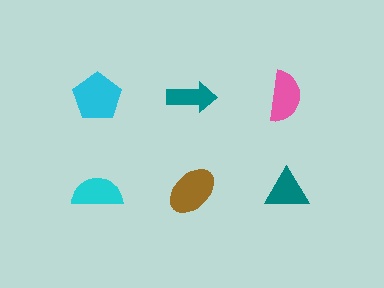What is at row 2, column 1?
A cyan semicircle.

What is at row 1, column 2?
A teal arrow.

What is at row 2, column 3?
A teal triangle.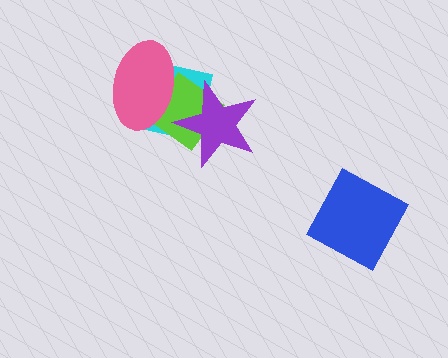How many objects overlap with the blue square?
0 objects overlap with the blue square.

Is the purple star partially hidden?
No, no other shape covers it.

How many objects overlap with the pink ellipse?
2 objects overlap with the pink ellipse.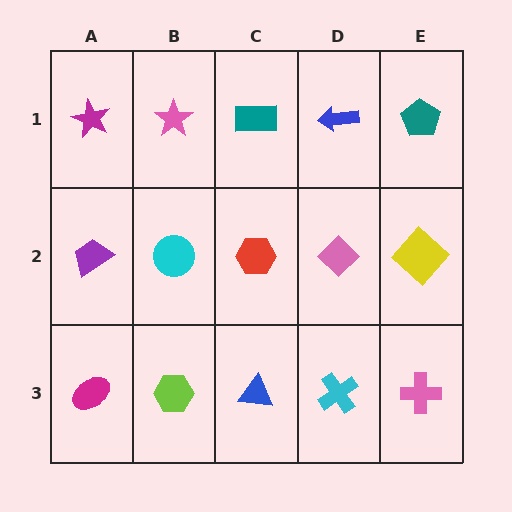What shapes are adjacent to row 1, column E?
A yellow diamond (row 2, column E), a blue arrow (row 1, column D).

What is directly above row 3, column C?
A red hexagon.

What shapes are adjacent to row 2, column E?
A teal pentagon (row 1, column E), a pink cross (row 3, column E), a pink diamond (row 2, column D).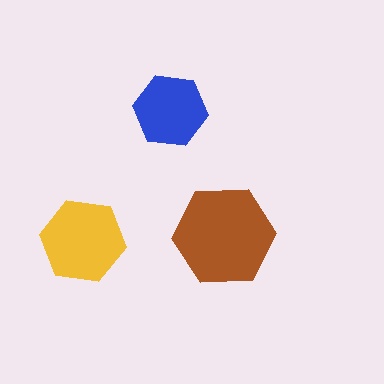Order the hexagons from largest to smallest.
the brown one, the yellow one, the blue one.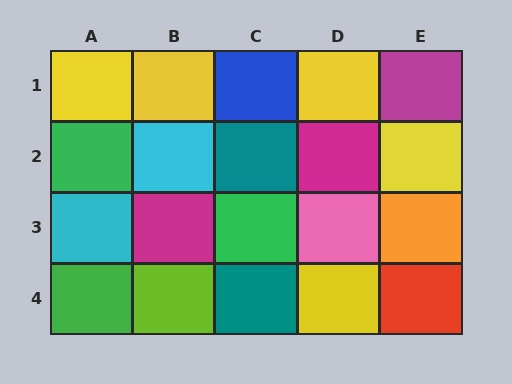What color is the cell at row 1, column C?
Blue.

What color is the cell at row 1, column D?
Yellow.